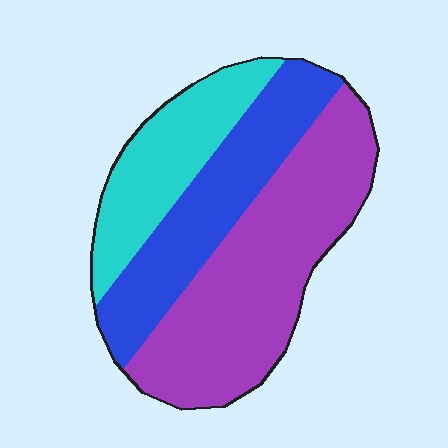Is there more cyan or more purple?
Purple.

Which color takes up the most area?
Purple, at roughly 50%.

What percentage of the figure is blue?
Blue covers about 30% of the figure.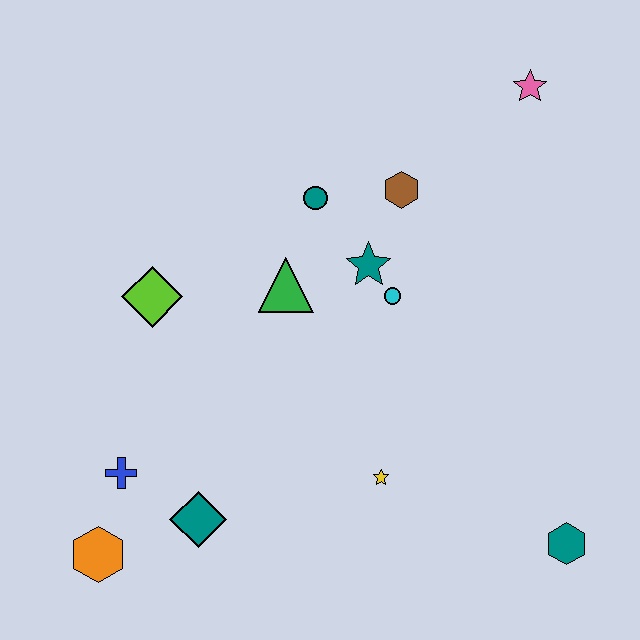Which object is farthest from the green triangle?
The teal hexagon is farthest from the green triangle.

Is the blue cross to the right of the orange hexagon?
Yes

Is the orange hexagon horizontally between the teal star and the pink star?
No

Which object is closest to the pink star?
The brown hexagon is closest to the pink star.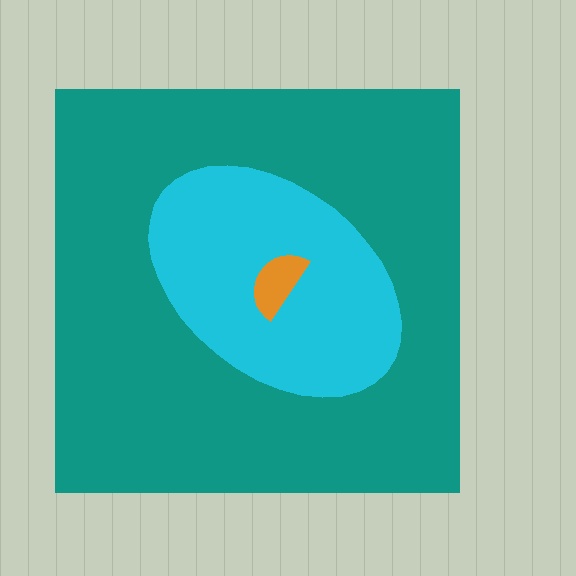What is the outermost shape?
The teal square.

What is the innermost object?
The orange semicircle.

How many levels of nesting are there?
3.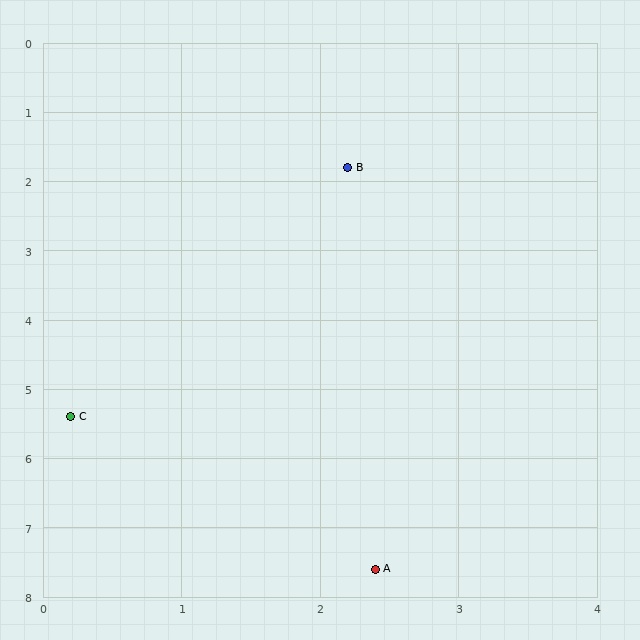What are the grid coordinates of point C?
Point C is at approximately (0.2, 5.4).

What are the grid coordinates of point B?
Point B is at approximately (2.2, 1.8).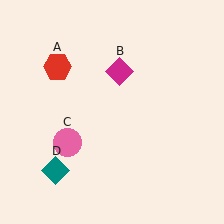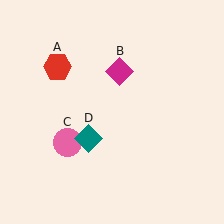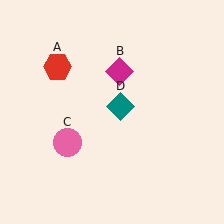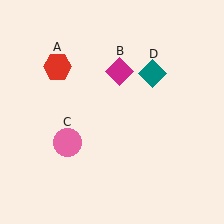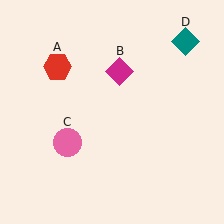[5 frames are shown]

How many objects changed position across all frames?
1 object changed position: teal diamond (object D).